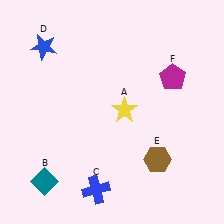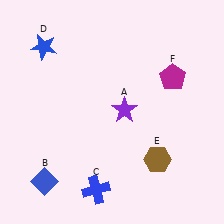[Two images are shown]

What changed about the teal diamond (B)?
In Image 1, B is teal. In Image 2, it changed to blue.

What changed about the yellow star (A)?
In Image 1, A is yellow. In Image 2, it changed to purple.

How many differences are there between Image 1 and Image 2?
There are 2 differences between the two images.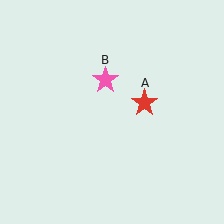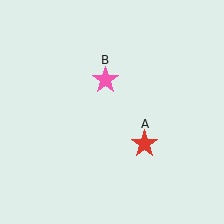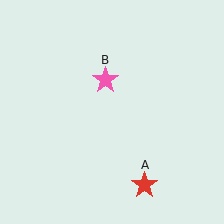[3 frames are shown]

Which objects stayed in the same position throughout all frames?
Pink star (object B) remained stationary.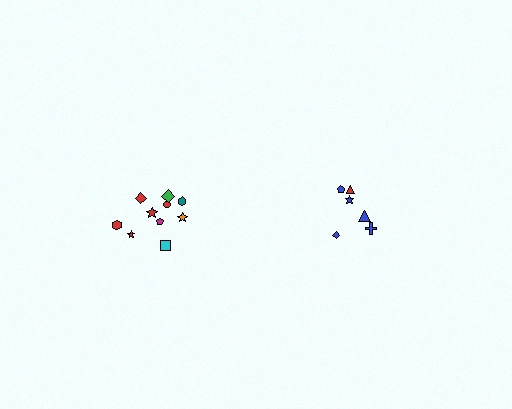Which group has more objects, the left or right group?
The left group.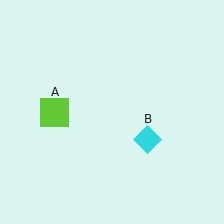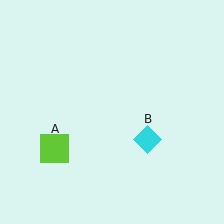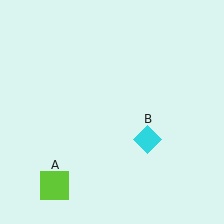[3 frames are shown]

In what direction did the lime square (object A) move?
The lime square (object A) moved down.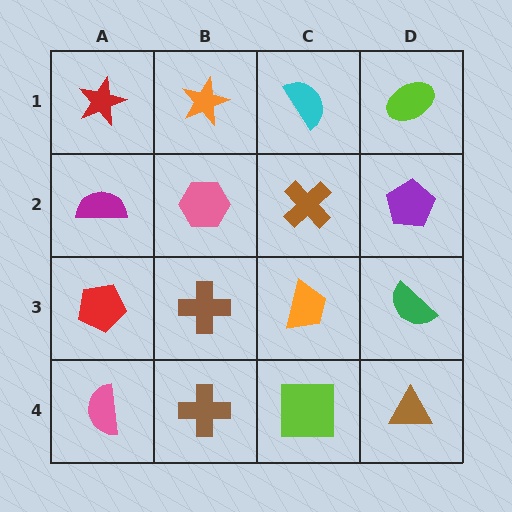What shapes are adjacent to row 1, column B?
A pink hexagon (row 2, column B), a red star (row 1, column A), a cyan semicircle (row 1, column C).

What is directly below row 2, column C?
An orange trapezoid.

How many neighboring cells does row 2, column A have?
3.